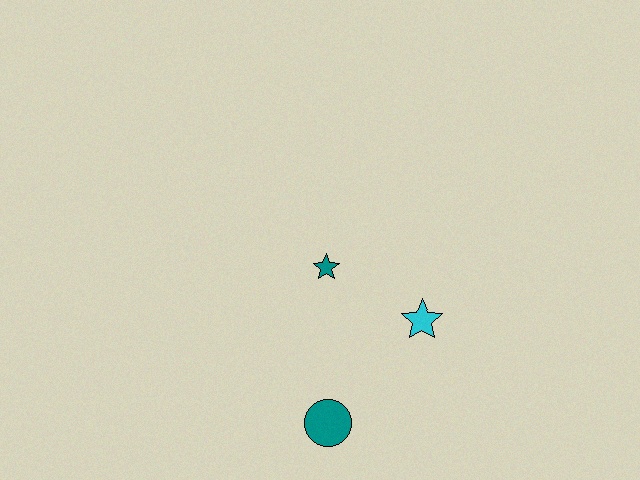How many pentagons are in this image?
There are no pentagons.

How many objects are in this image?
There are 3 objects.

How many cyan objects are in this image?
There is 1 cyan object.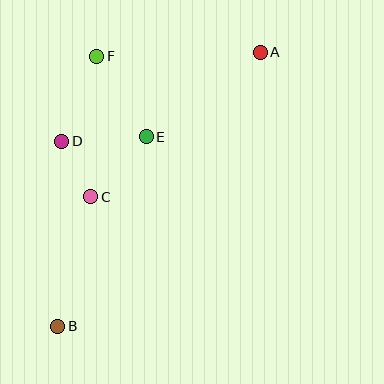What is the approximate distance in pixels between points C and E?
The distance between C and E is approximately 82 pixels.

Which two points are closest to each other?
Points C and D are closest to each other.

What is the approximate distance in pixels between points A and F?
The distance between A and F is approximately 163 pixels.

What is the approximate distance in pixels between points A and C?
The distance between A and C is approximately 223 pixels.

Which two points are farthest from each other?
Points A and B are farthest from each other.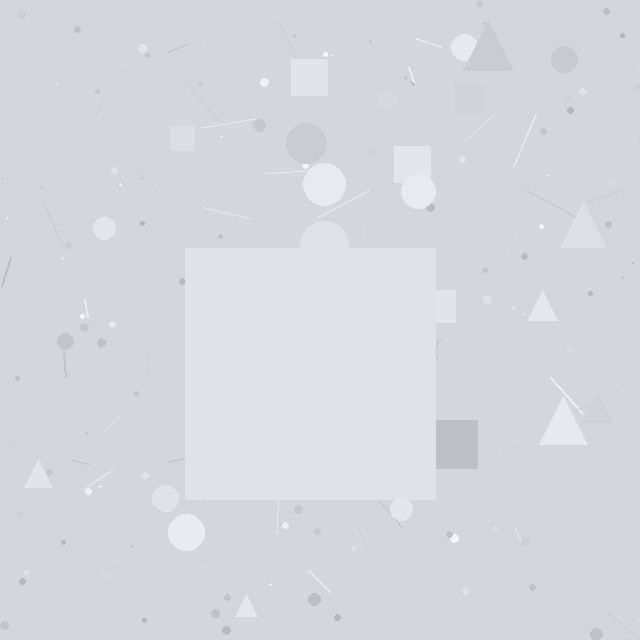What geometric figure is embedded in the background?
A square is embedded in the background.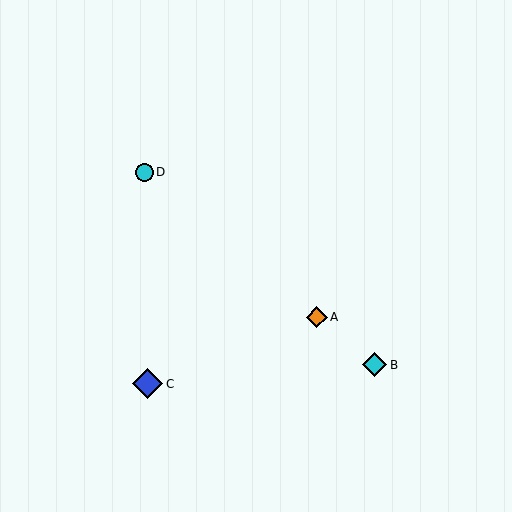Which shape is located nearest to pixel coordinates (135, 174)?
The cyan circle (labeled D) at (145, 172) is nearest to that location.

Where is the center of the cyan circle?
The center of the cyan circle is at (145, 172).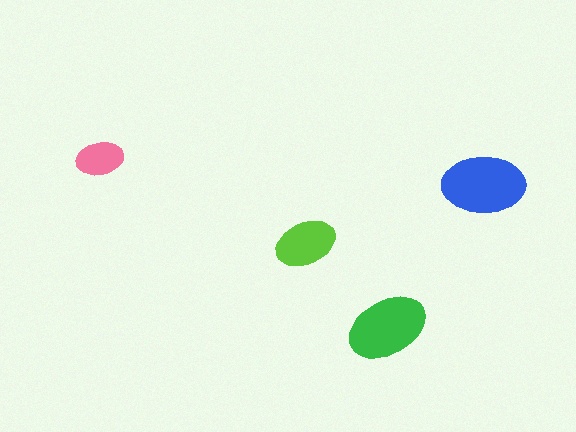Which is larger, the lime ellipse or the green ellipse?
The green one.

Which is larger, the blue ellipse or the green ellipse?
The blue one.